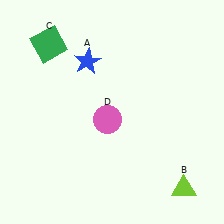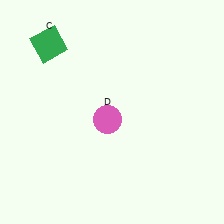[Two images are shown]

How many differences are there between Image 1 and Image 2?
There are 2 differences between the two images.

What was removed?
The lime triangle (B), the blue star (A) were removed in Image 2.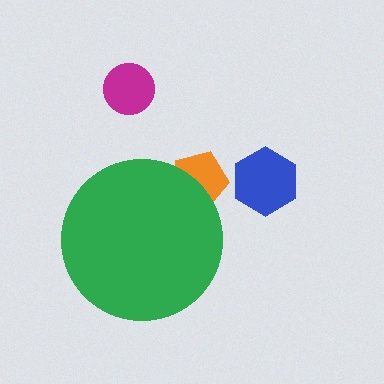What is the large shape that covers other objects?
A green circle.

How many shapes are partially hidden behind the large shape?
1 shape is partially hidden.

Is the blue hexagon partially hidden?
No, the blue hexagon is fully visible.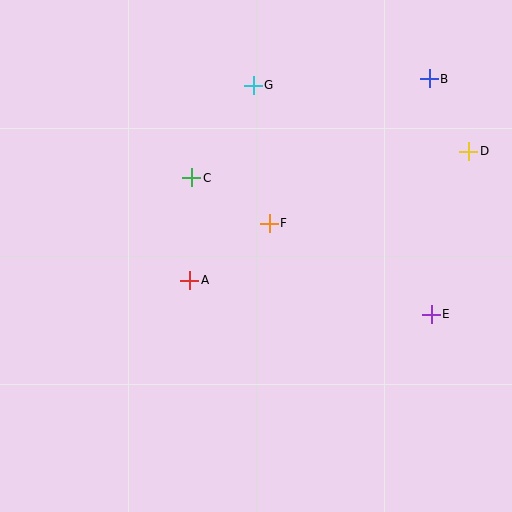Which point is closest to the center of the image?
Point F at (269, 223) is closest to the center.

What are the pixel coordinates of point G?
Point G is at (253, 85).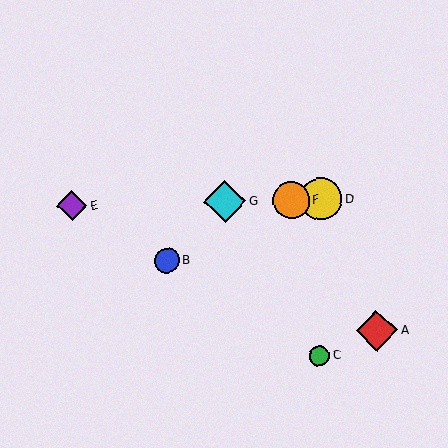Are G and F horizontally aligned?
Yes, both are at y≈202.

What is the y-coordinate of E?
Object E is at y≈206.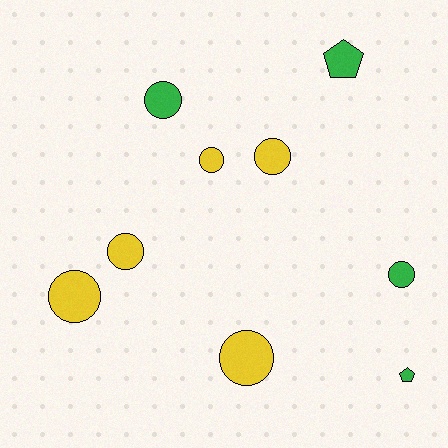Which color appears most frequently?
Yellow, with 5 objects.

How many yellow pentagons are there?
There are no yellow pentagons.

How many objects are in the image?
There are 9 objects.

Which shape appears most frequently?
Circle, with 7 objects.